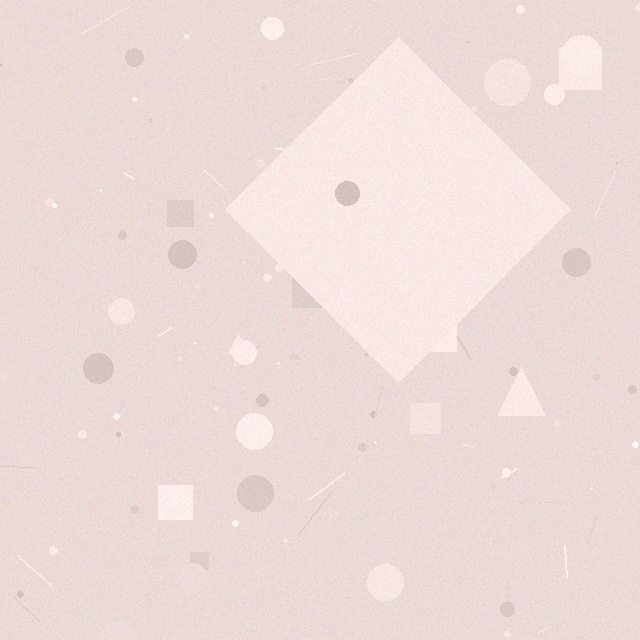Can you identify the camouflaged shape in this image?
The camouflaged shape is a diamond.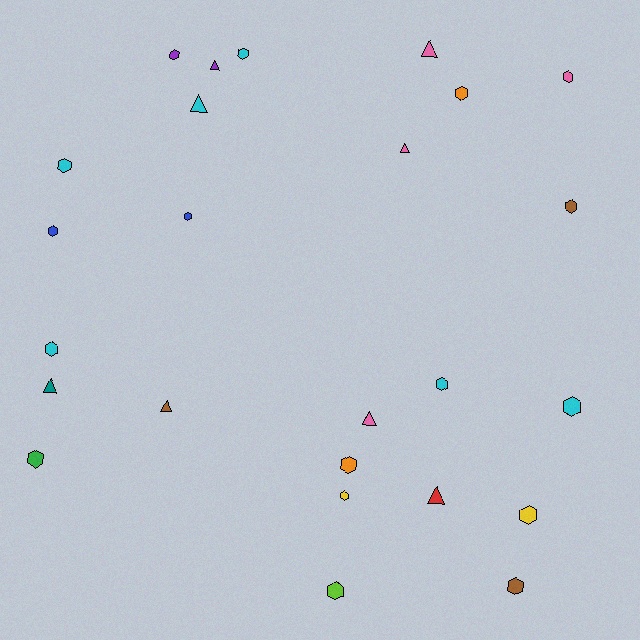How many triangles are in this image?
There are 8 triangles.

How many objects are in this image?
There are 25 objects.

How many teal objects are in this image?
There is 1 teal object.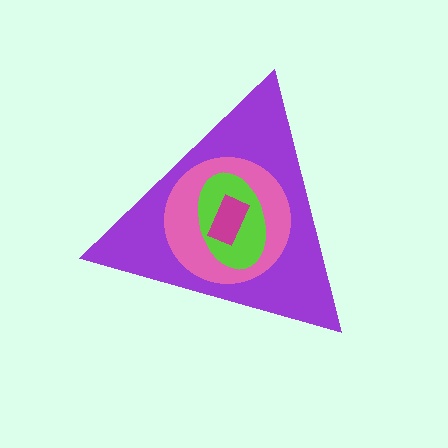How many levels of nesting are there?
4.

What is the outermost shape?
The purple triangle.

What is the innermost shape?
The magenta rectangle.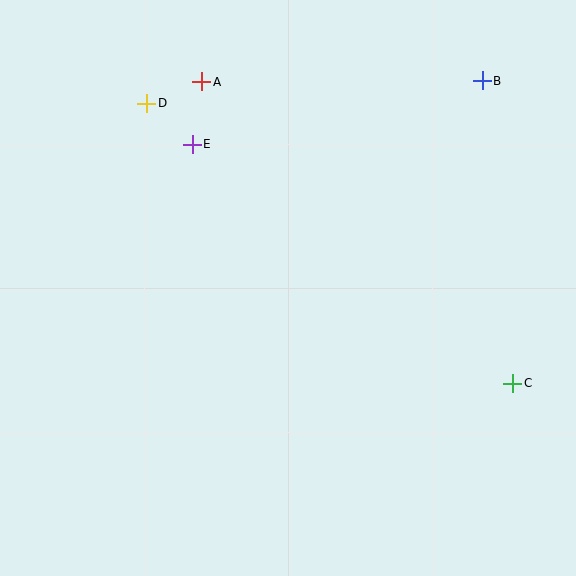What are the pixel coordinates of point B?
Point B is at (482, 81).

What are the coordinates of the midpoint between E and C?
The midpoint between E and C is at (352, 264).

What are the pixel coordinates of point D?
Point D is at (147, 103).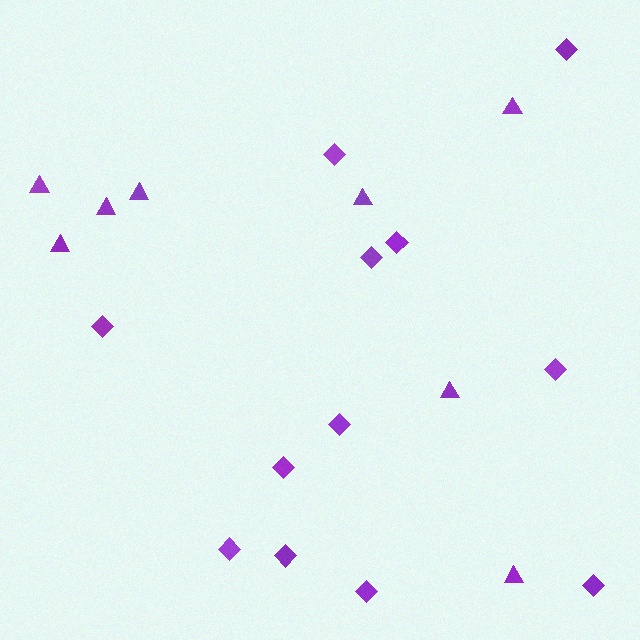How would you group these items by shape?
There are 2 groups: one group of triangles (8) and one group of diamonds (12).